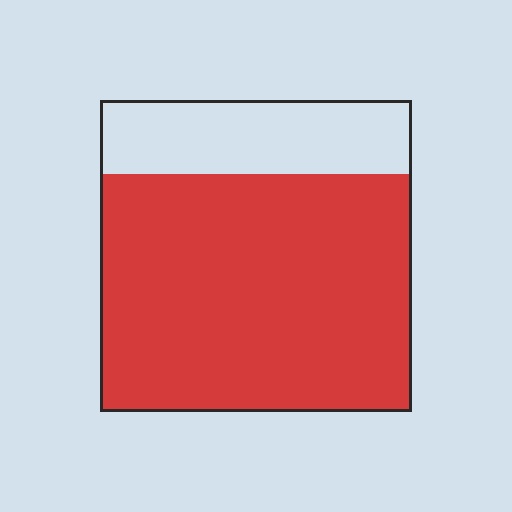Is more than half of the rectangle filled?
Yes.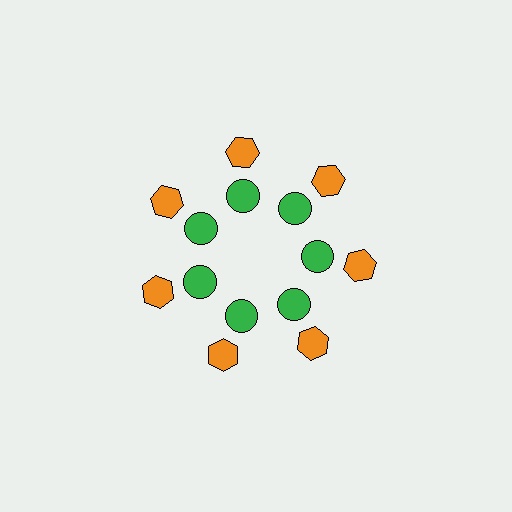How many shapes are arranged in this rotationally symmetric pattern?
There are 14 shapes, arranged in 7 groups of 2.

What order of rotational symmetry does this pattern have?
This pattern has 7-fold rotational symmetry.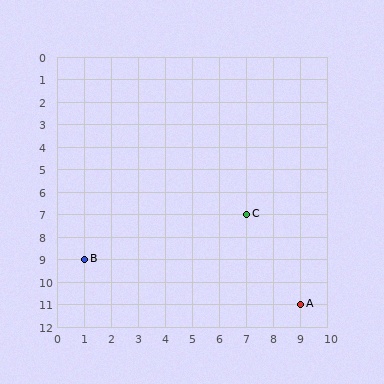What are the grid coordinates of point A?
Point A is at grid coordinates (9, 11).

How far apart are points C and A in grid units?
Points C and A are 2 columns and 4 rows apart (about 4.5 grid units diagonally).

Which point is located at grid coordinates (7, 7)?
Point C is at (7, 7).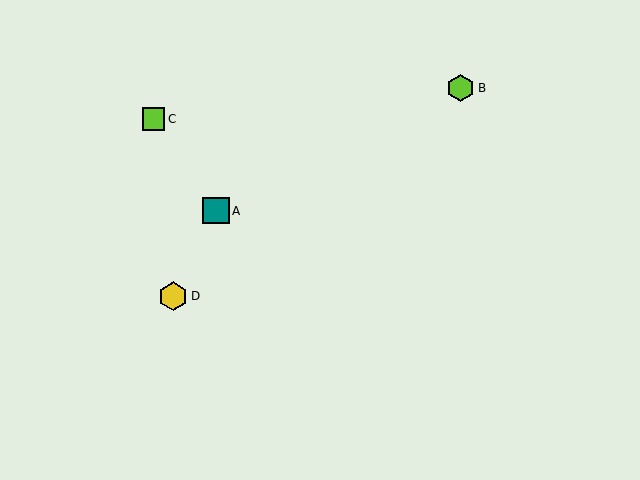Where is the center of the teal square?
The center of the teal square is at (216, 211).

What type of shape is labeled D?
Shape D is a yellow hexagon.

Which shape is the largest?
The yellow hexagon (labeled D) is the largest.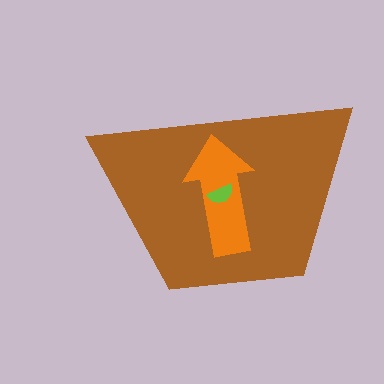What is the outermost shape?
The brown trapezoid.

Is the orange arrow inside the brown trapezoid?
Yes.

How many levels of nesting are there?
3.